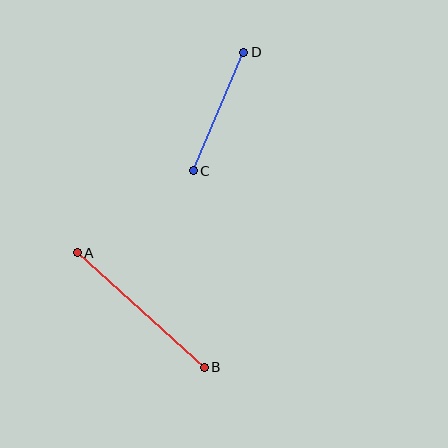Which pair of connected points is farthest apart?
Points A and B are farthest apart.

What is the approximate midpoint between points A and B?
The midpoint is at approximately (141, 310) pixels.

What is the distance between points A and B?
The distance is approximately 171 pixels.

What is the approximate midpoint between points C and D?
The midpoint is at approximately (219, 112) pixels.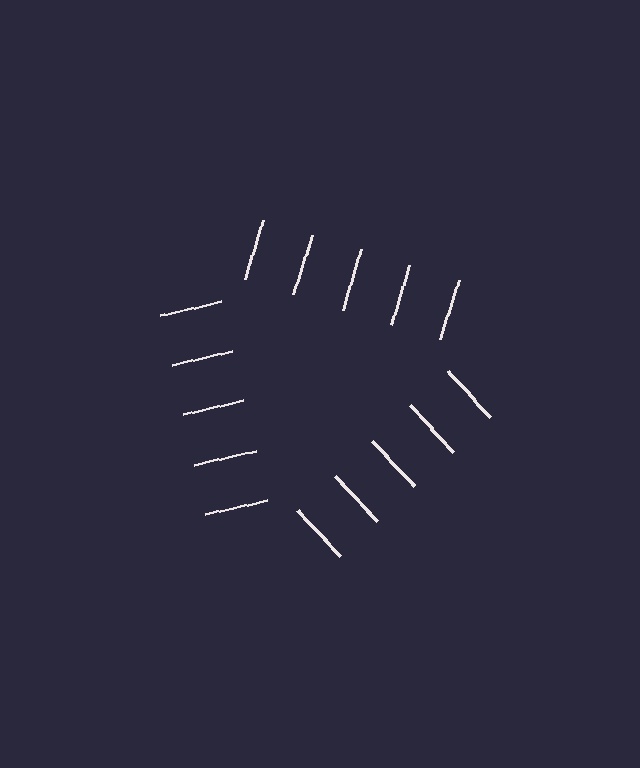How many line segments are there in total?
15 — 5 along each of the 3 edges.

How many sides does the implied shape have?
3 sides — the line-ends trace a triangle.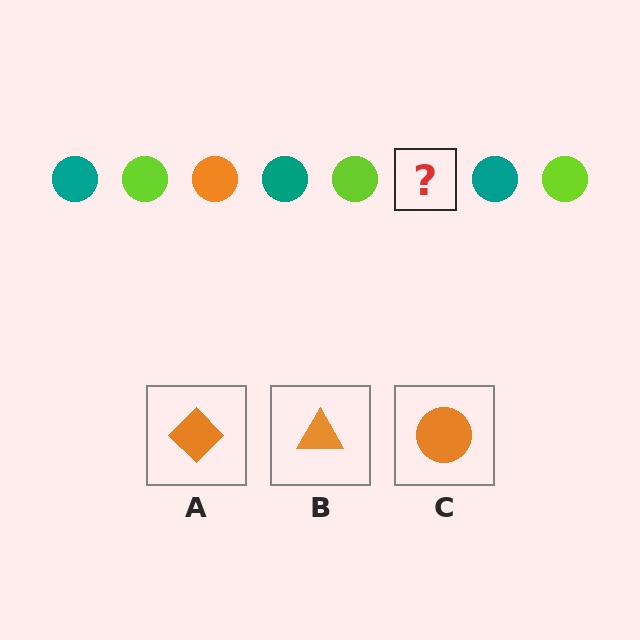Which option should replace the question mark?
Option C.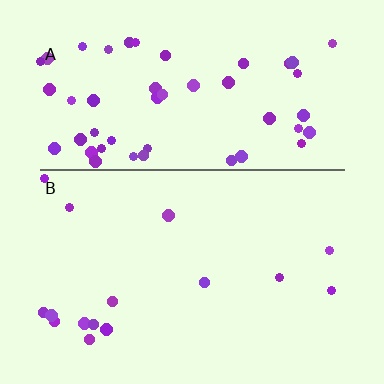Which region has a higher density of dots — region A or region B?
A (the top).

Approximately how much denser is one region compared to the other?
Approximately 3.4× — region A over region B.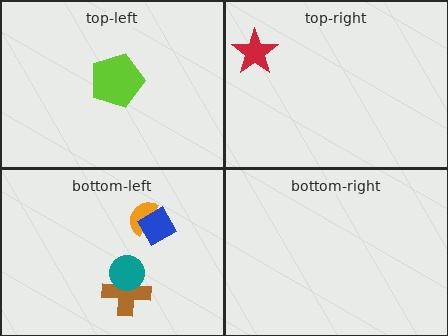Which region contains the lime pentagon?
The top-left region.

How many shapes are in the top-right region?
1.